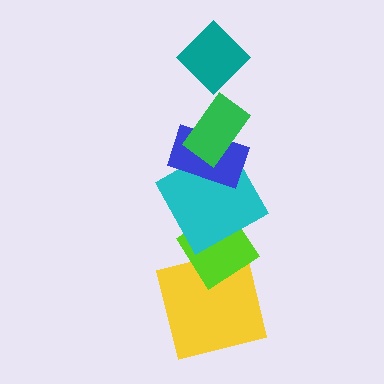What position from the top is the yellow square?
The yellow square is 6th from the top.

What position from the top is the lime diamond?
The lime diamond is 5th from the top.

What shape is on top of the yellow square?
The lime diamond is on top of the yellow square.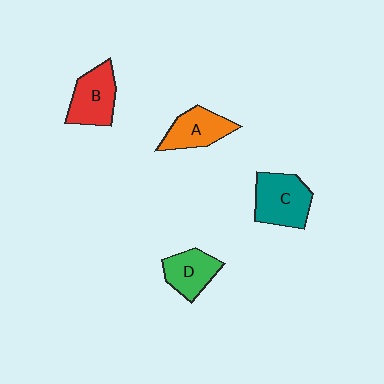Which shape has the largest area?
Shape C (teal).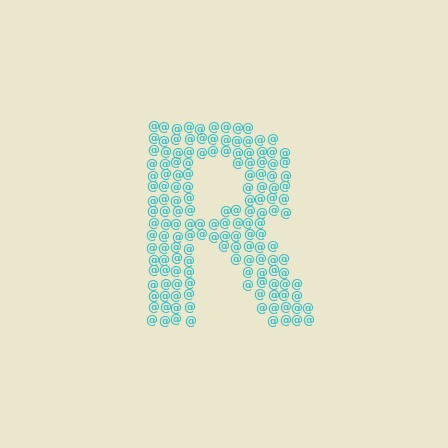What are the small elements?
The small elements are at signs.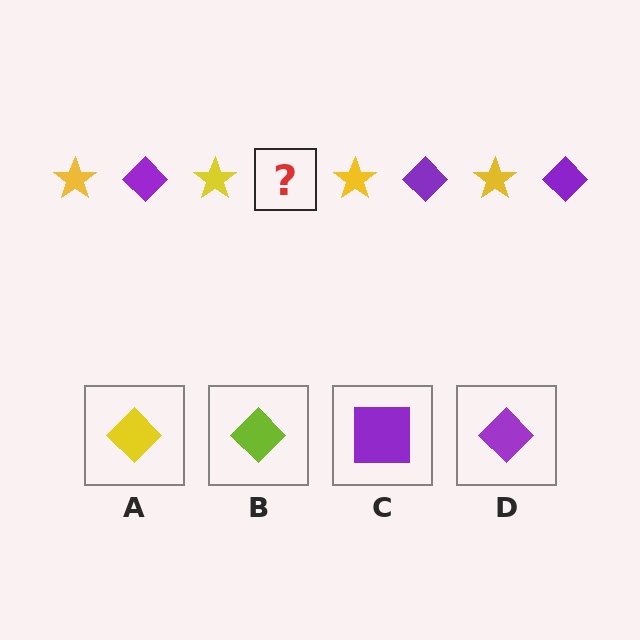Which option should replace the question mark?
Option D.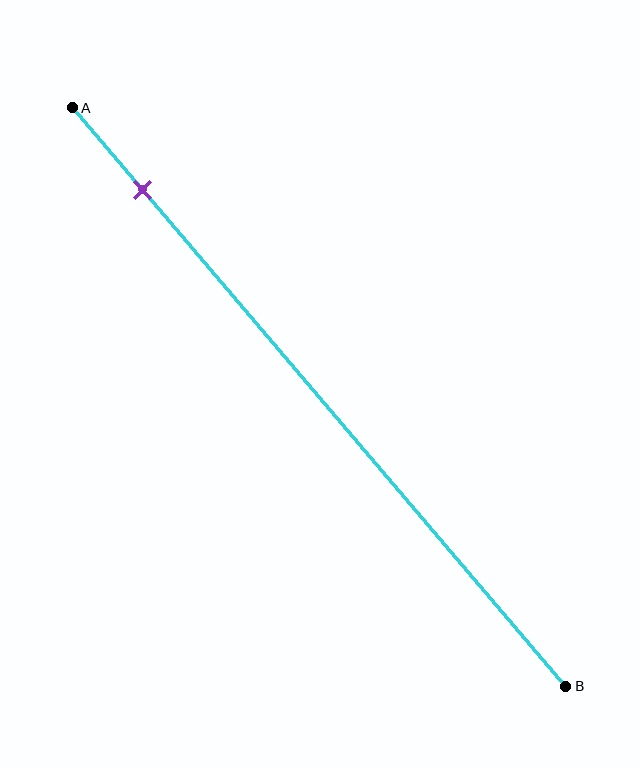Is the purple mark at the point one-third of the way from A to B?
No, the mark is at about 15% from A, not at the 33% one-third point.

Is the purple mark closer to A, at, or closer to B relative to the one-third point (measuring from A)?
The purple mark is closer to point A than the one-third point of segment AB.